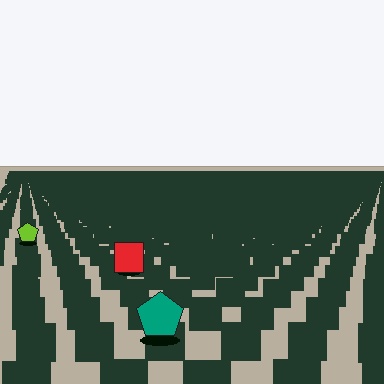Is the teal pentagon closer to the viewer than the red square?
Yes. The teal pentagon is closer — you can tell from the texture gradient: the ground texture is coarser near it.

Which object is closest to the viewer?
The teal pentagon is closest. The texture marks near it are larger and more spread out.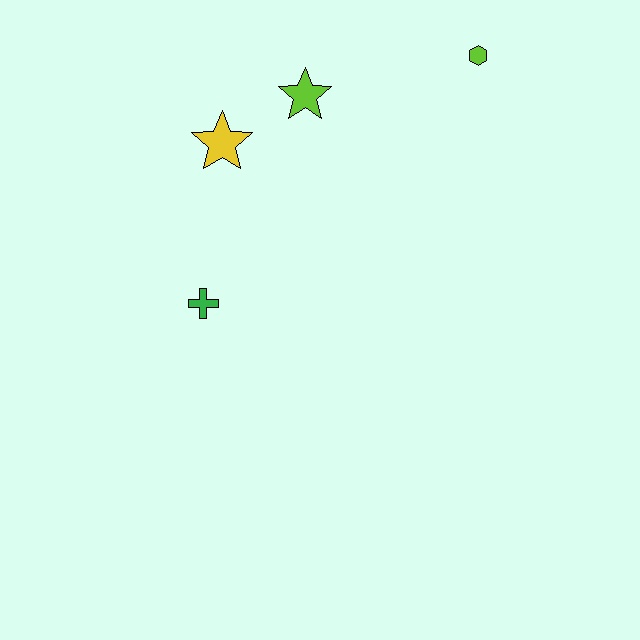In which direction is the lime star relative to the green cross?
The lime star is above the green cross.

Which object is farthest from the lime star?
The green cross is farthest from the lime star.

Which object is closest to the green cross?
The yellow star is closest to the green cross.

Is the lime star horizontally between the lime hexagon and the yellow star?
Yes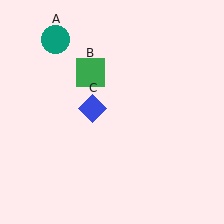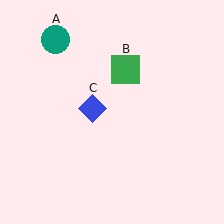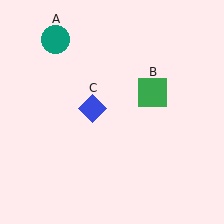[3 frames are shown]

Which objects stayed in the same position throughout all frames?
Teal circle (object A) and blue diamond (object C) remained stationary.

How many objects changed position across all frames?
1 object changed position: green square (object B).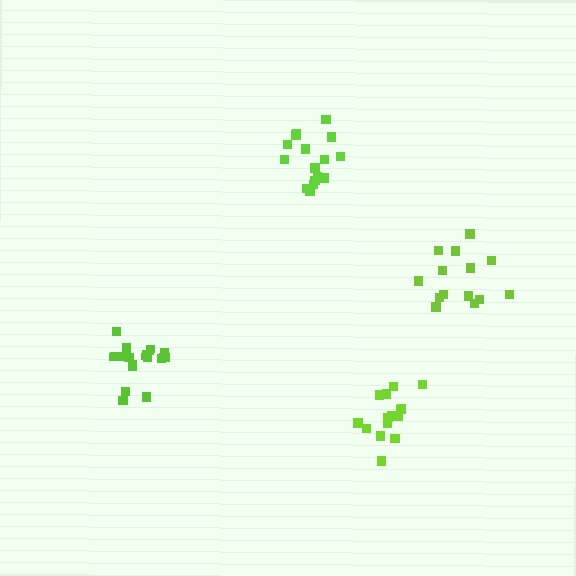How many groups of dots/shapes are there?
There are 4 groups.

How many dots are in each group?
Group 1: 14 dots, Group 2: 15 dots, Group 3: 16 dots, Group 4: 16 dots (61 total).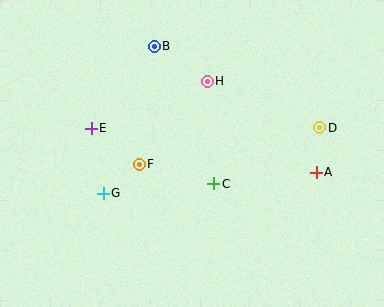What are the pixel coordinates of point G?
Point G is at (103, 193).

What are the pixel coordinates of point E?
Point E is at (91, 128).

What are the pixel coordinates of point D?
Point D is at (320, 128).